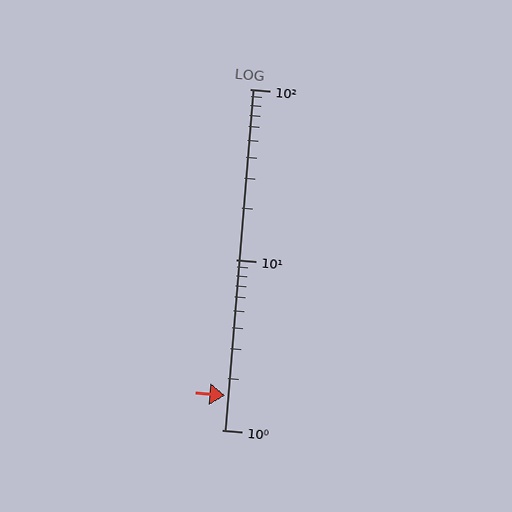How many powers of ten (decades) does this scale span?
The scale spans 2 decades, from 1 to 100.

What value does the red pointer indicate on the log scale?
The pointer indicates approximately 1.6.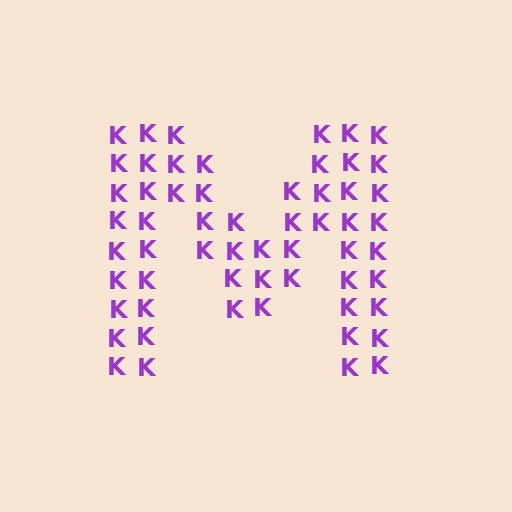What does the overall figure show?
The overall figure shows the letter M.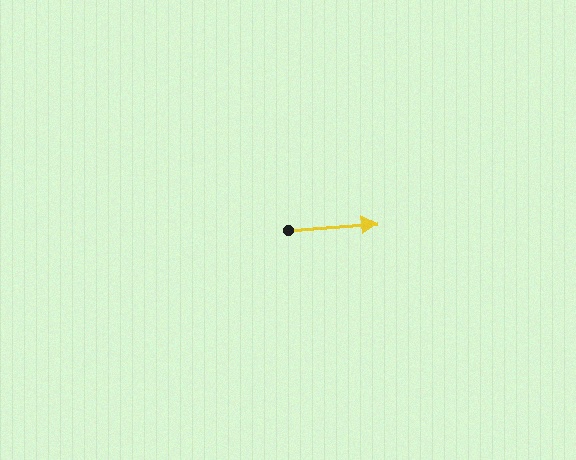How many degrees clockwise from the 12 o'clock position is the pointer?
Approximately 86 degrees.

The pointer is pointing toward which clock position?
Roughly 3 o'clock.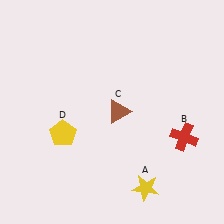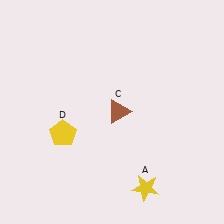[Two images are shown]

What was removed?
The red cross (B) was removed in Image 2.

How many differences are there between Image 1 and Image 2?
There is 1 difference between the two images.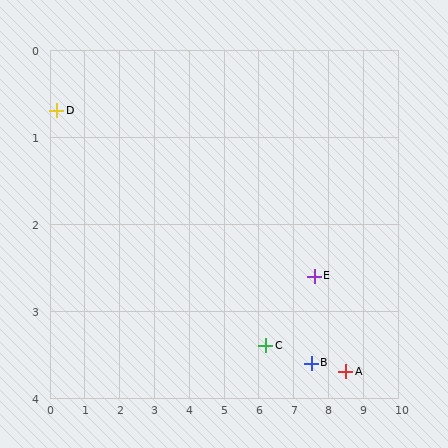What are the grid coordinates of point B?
Point B is at approximately (7.5, 3.6).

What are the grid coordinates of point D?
Point D is at approximately (0.2, 0.7).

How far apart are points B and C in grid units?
Points B and C are about 1.3 grid units apart.